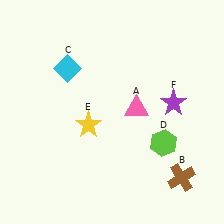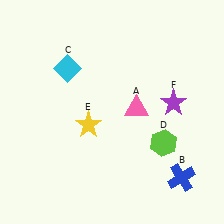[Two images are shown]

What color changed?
The cross (B) changed from brown in Image 1 to blue in Image 2.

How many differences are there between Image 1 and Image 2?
There is 1 difference between the two images.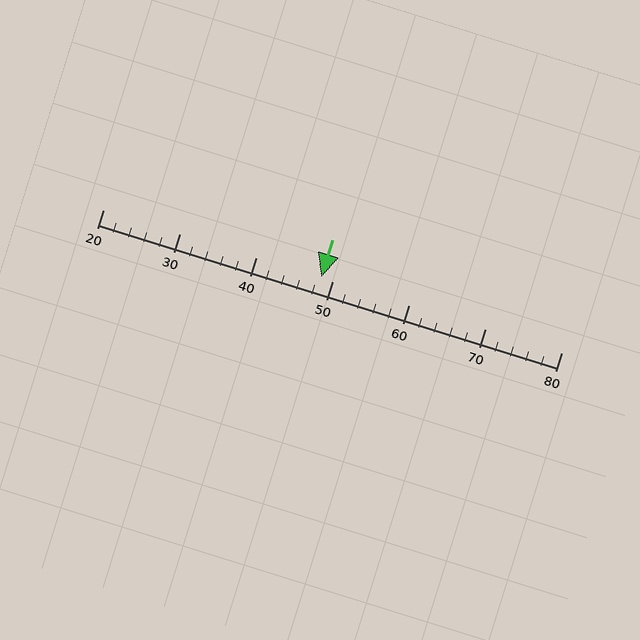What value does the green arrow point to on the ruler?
The green arrow points to approximately 48.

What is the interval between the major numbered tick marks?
The major tick marks are spaced 10 units apart.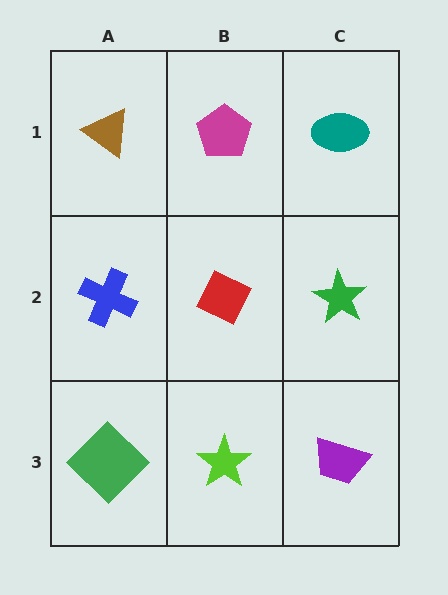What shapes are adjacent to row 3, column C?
A green star (row 2, column C), a lime star (row 3, column B).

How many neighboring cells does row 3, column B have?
3.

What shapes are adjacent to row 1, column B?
A red diamond (row 2, column B), a brown triangle (row 1, column A), a teal ellipse (row 1, column C).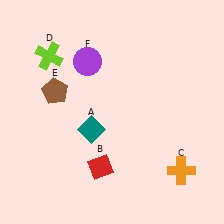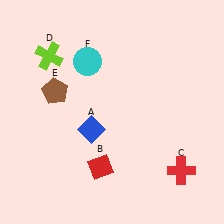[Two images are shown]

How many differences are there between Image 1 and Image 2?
There are 3 differences between the two images.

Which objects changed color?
A changed from teal to blue. C changed from orange to red. F changed from purple to cyan.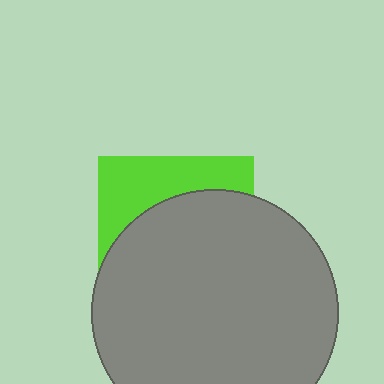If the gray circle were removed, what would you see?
You would see the complete lime square.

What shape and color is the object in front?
The object in front is a gray circle.